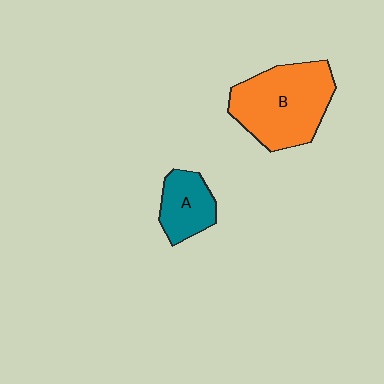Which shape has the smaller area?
Shape A (teal).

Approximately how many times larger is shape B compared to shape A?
Approximately 2.2 times.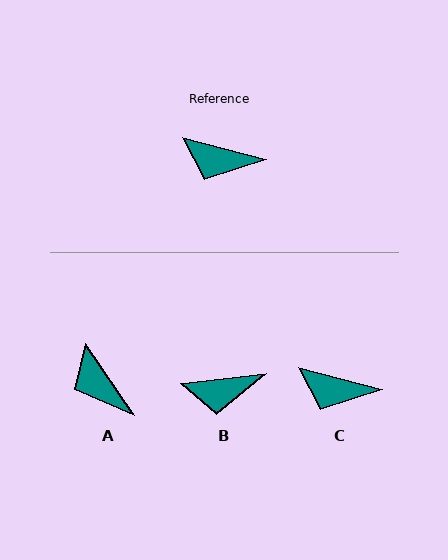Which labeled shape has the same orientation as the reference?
C.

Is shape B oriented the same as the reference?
No, it is off by about 21 degrees.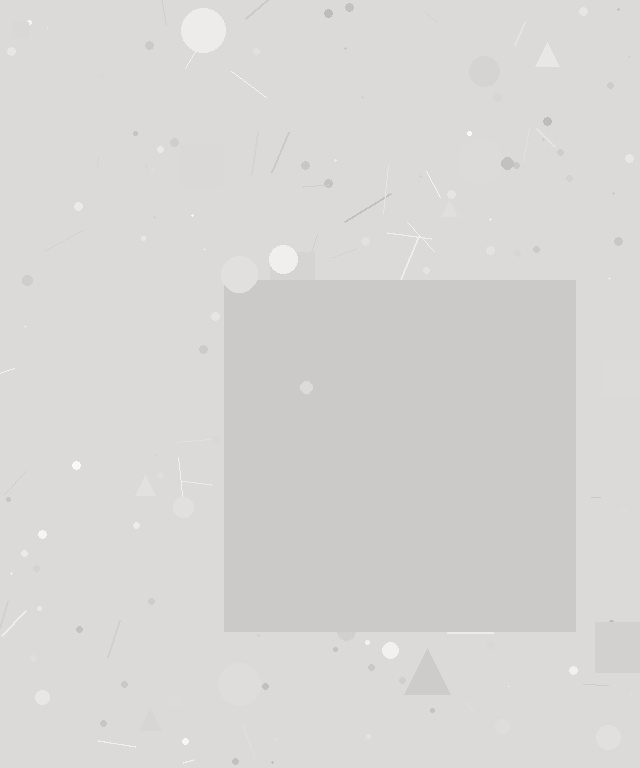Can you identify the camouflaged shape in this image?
The camouflaged shape is a square.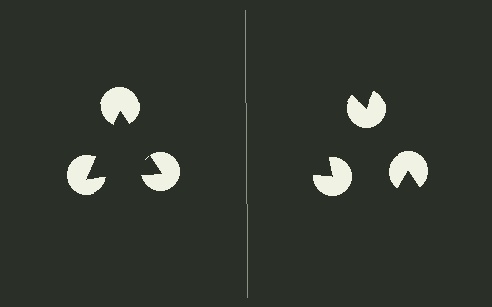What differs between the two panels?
The pac-man discs are positioned identically on both sides; only the wedge orientations differ. On the left they align to a triangle; on the right they are misaligned.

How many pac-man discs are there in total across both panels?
6 — 3 on each side.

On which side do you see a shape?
An illusory triangle appears on the left side. On the right side the wedge cuts are rotated, so no coherent shape forms.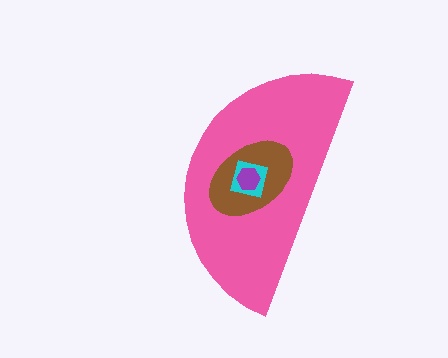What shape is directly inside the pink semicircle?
The brown ellipse.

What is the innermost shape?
The purple hexagon.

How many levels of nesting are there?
4.